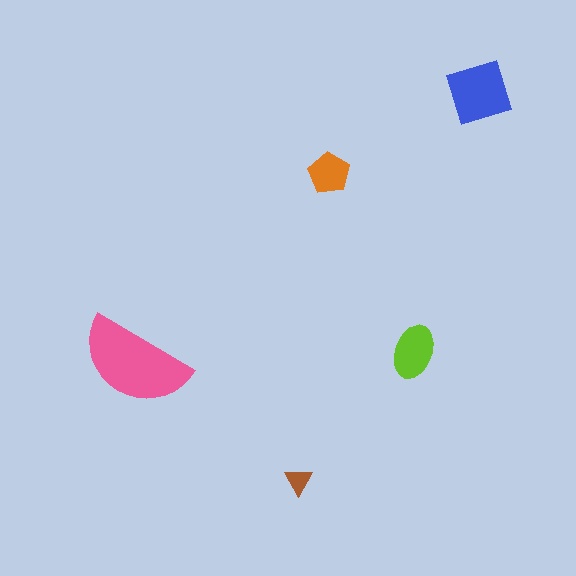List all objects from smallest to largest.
The brown triangle, the orange pentagon, the lime ellipse, the blue square, the pink semicircle.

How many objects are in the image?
There are 5 objects in the image.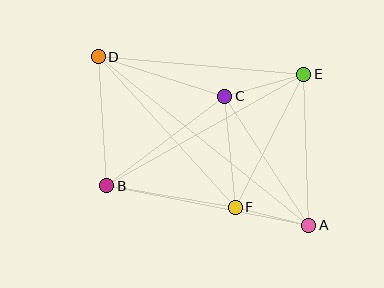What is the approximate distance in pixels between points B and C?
The distance between B and C is approximately 148 pixels.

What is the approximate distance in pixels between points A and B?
The distance between A and B is approximately 206 pixels.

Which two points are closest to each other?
Points A and F are closest to each other.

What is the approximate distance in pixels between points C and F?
The distance between C and F is approximately 111 pixels.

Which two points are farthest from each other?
Points A and D are farthest from each other.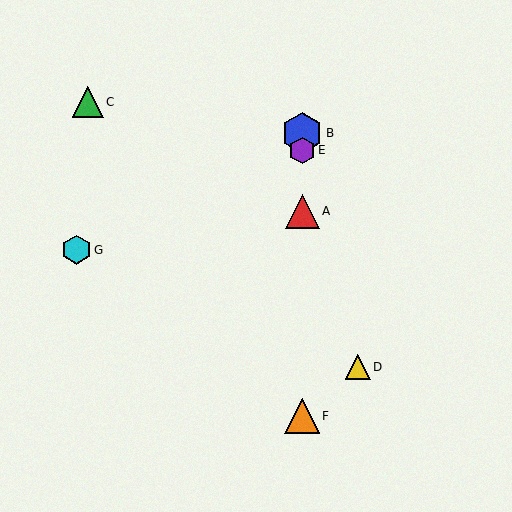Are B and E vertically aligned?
Yes, both are at x≈302.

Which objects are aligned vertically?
Objects A, B, E, F are aligned vertically.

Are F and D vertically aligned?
No, F is at x≈302 and D is at x≈358.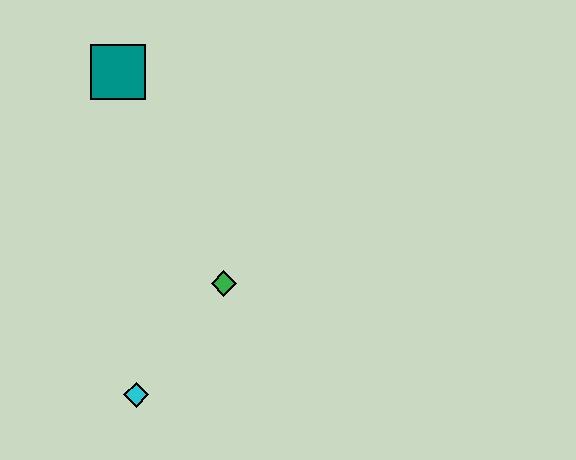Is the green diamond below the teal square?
Yes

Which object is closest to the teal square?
The green diamond is closest to the teal square.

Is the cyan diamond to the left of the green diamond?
Yes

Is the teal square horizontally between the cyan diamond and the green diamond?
No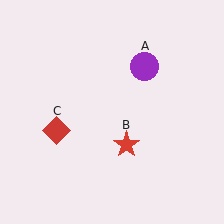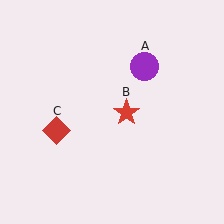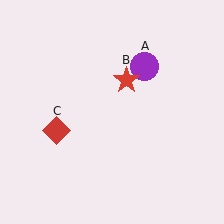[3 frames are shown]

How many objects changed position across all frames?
1 object changed position: red star (object B).